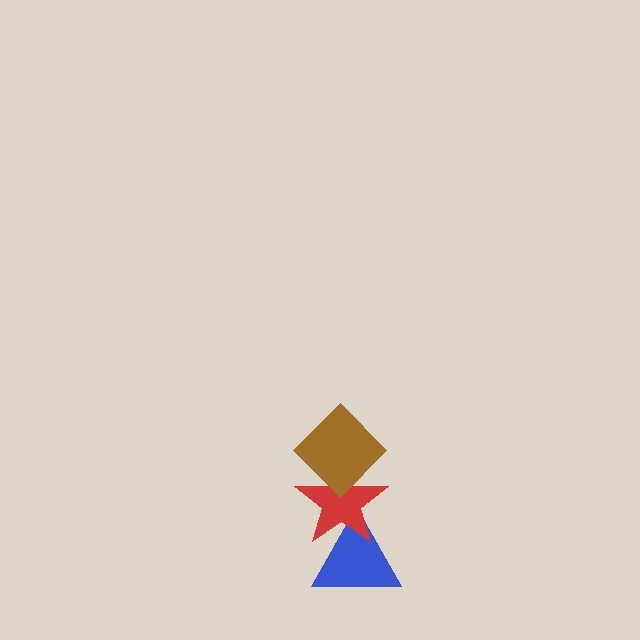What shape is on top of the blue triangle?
The red star is on top of the blue triangle.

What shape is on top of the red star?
The brown diamond is on top of the red star.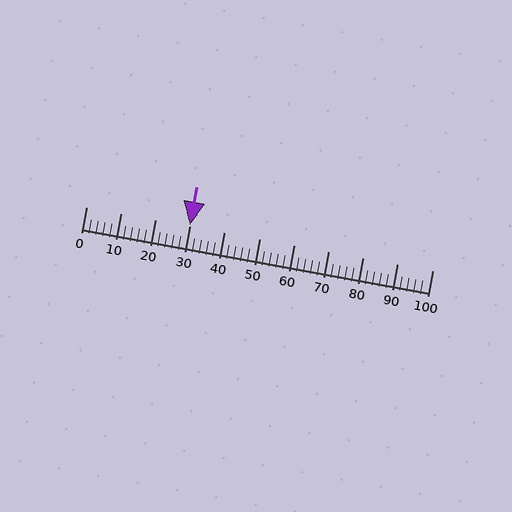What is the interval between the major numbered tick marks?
The major tick marks are spaced 10 units apart.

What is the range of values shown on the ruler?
The ruler shows values from 0 to 100.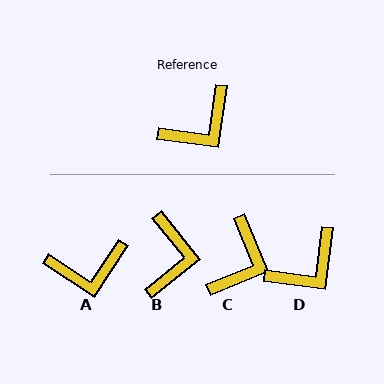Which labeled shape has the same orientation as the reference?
D.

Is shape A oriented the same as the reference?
No, it is off by about 26 degrees.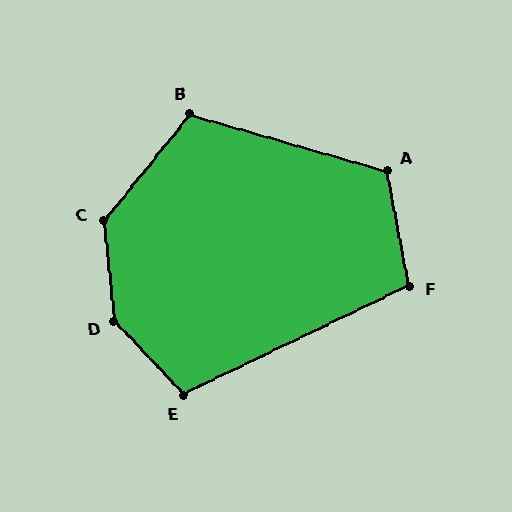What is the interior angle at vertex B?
Approximately 113 degrees (obtuse).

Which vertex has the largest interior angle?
D, at approximately 142 degrees.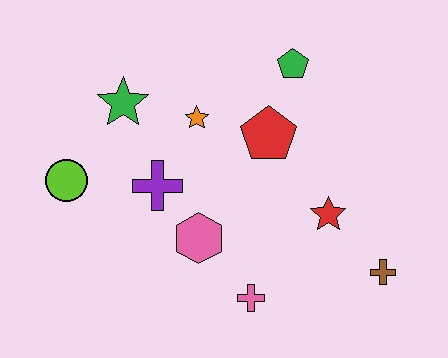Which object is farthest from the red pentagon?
The lime circle is farthest from the red pentagon.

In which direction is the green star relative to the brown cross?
The green star is to the left of the brown cross.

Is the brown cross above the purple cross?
No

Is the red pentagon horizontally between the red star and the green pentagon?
No